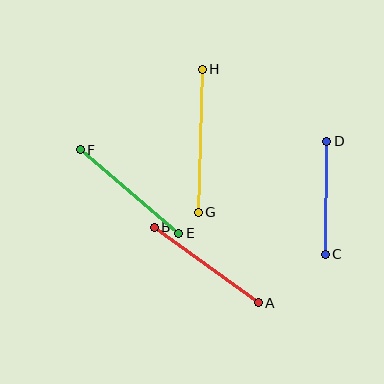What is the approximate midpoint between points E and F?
The midpoint is at approximately (129, 192) pixels.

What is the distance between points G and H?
The distance is approximately 143 pixels.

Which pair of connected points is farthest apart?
Points G and H are farthest apart.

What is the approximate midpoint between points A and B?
The midpoint is at approximately (206, 265) pixels.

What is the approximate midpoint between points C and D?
The midpoint is at approximately (326, 198) pixels.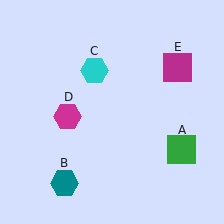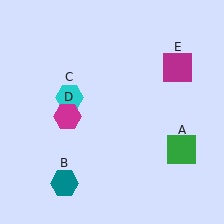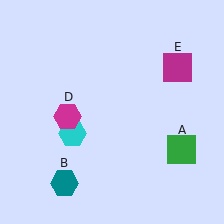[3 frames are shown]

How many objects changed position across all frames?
1 object changed position: cyan hexagon (object C).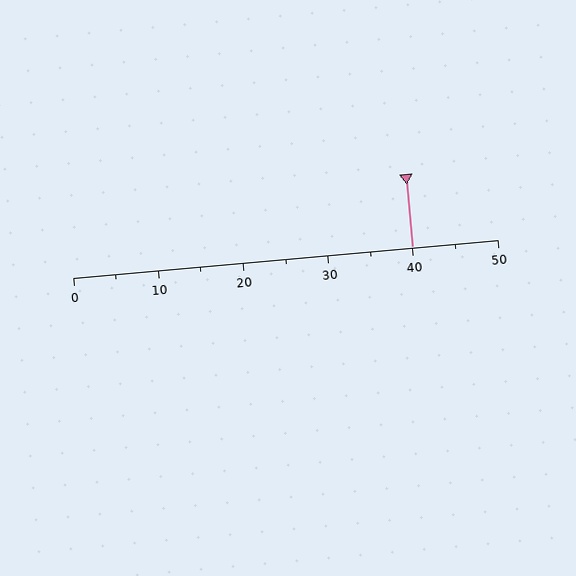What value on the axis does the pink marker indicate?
The marker indicates approximately 40.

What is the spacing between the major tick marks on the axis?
The major ticks are spaced 10 apart.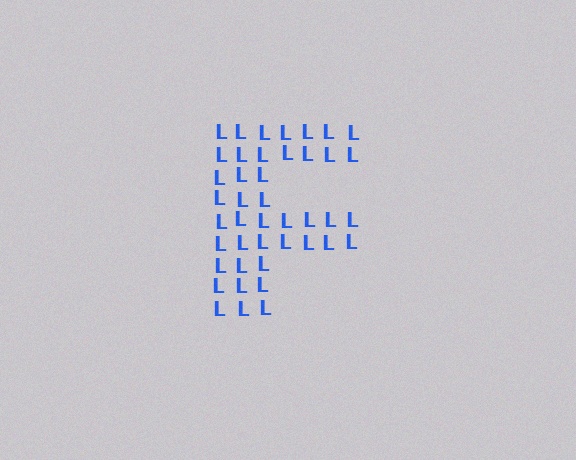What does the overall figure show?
The overall figure shows the letter F.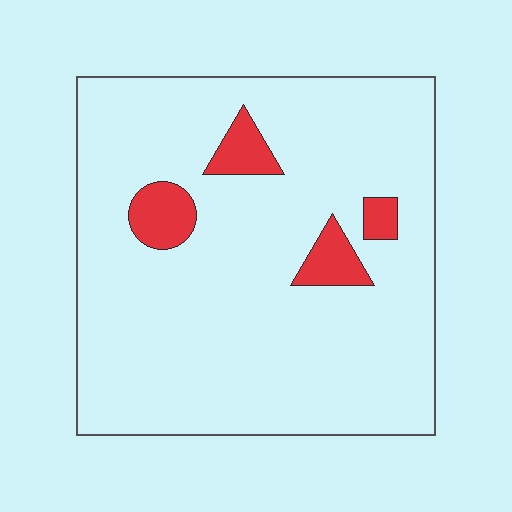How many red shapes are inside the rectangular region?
4.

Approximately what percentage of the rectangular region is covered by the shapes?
Approximately 10%.